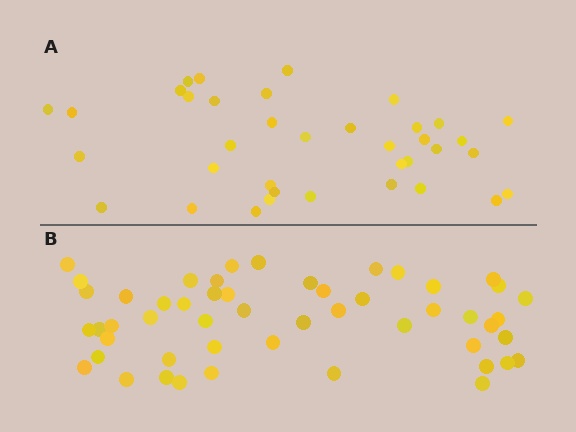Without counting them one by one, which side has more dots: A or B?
Region B (the bottom region) has more dots.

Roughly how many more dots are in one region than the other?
Region B has approximately 15 more dots than region A.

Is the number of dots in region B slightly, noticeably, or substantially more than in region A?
Region B has noticeably more, but not dramatically so. The ratio is roughly 1.4 to 1.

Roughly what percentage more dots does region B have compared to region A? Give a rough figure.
About 40% more.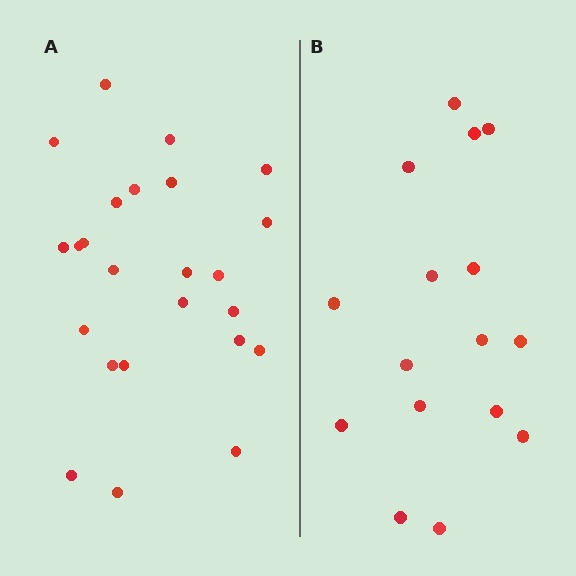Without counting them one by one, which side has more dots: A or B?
Region A (the left region) has more dots.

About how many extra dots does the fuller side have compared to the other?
Region A has roughly 8 or so more dots than region B.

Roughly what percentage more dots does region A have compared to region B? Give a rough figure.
About 50% more.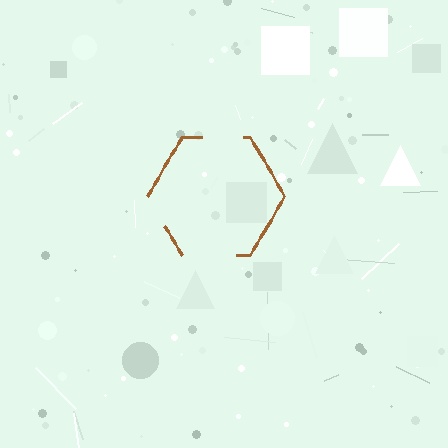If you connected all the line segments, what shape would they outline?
They would outline a hexagon.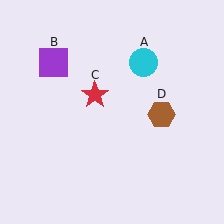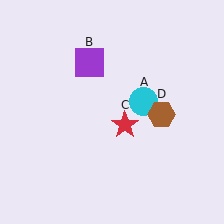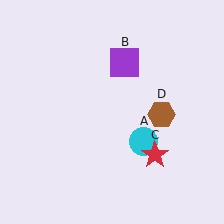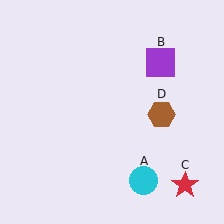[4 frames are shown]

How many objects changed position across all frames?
3 objects changed position: cyan circle (object A), purple square (object B), red star (object C).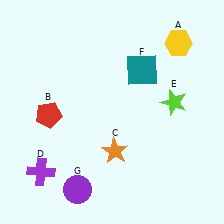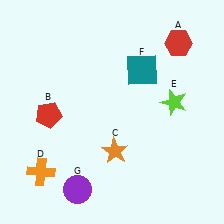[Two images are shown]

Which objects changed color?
A changed from yellow to red. D changed from purple to orange.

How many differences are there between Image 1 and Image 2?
There are 2 differences between the two images.